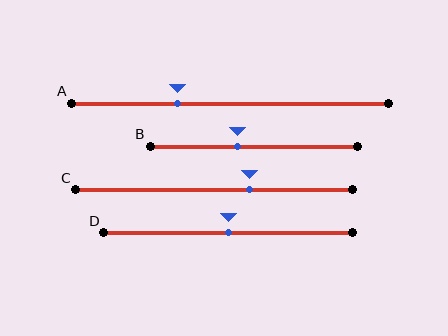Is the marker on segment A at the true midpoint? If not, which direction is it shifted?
No, the marker on segment A is shifted to the left by about 17% of the segment length.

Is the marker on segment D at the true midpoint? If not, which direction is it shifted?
Yes, the marker on segment D is at the true midpoint.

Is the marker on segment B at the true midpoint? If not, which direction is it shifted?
No, the marker on segment B is shifted to the left by about 8% of the segment length.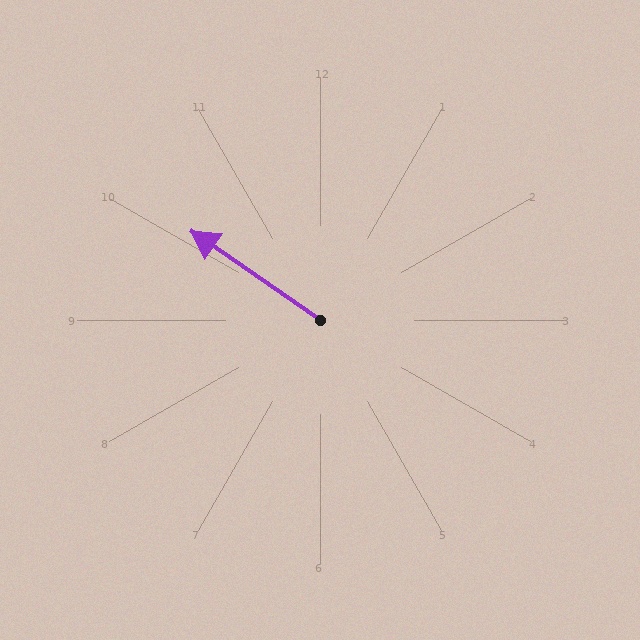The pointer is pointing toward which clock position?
Roughly 10 o'clock.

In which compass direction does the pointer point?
Northwest.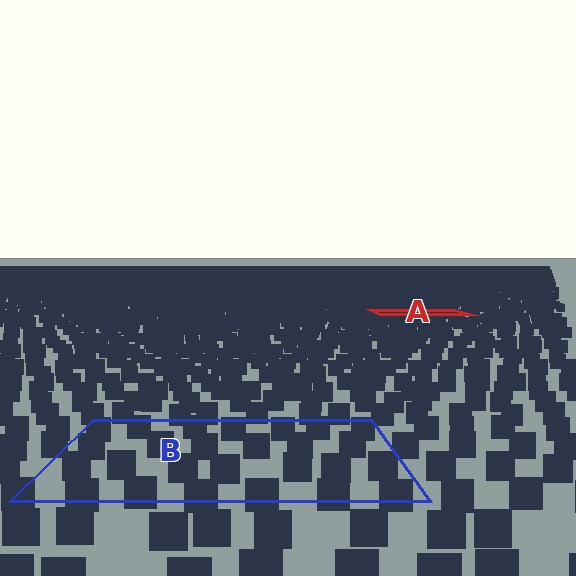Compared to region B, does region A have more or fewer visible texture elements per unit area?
Region A has more texture elements per unit area — they are packed more densely because it is farther away.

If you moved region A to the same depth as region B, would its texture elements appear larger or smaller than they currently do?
They would appear larger. At a closer depth, the same texture elements are projected at a bigger on-screen size.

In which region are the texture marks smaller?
The texture marks are smaller in region A, because it is farther away.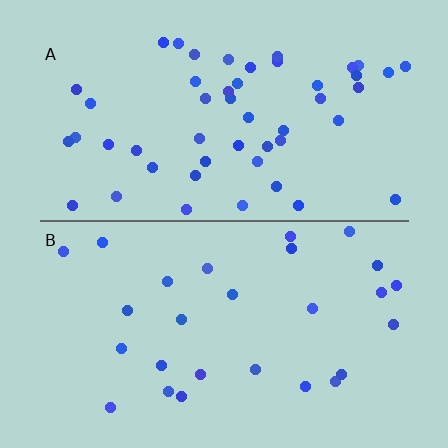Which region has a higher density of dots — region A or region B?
A (the top).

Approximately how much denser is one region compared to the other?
Approximately 1.8× — region A over region B.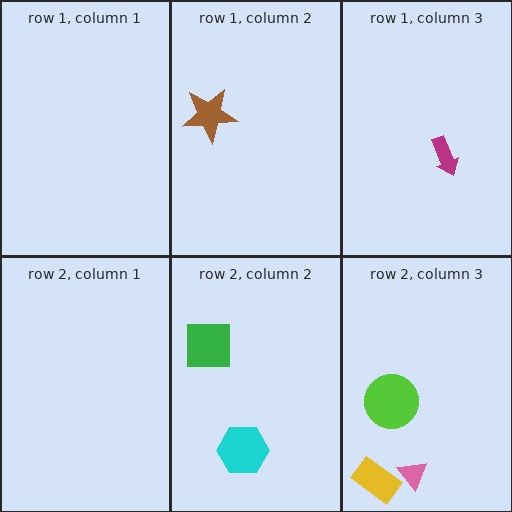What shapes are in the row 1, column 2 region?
The brown star.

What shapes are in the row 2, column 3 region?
The pink triangle, the yellow rectangle, the lime circle.